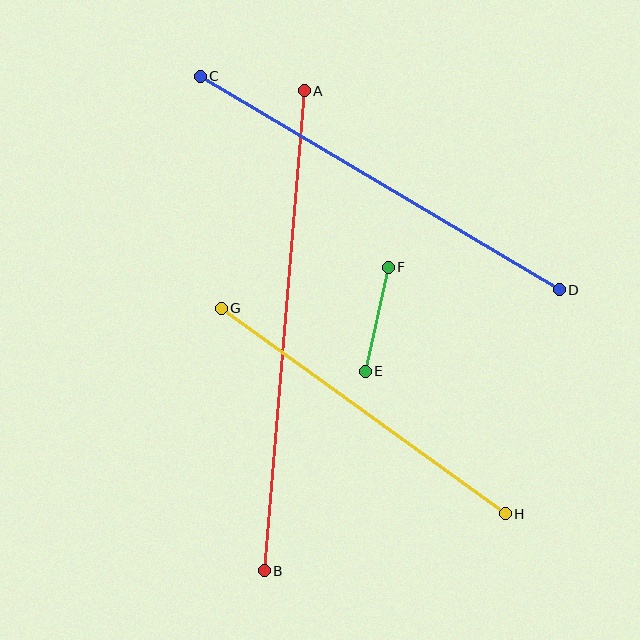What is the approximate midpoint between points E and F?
The midpoint is at approximately (377, 319) pixels.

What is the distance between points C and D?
The distance is approximately 418 pixels.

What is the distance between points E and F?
The distance is approximately 106 pixels.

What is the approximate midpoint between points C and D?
The midpoint is at approximately (380, 183) pixels.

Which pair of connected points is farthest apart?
Points A and B are farthest apart.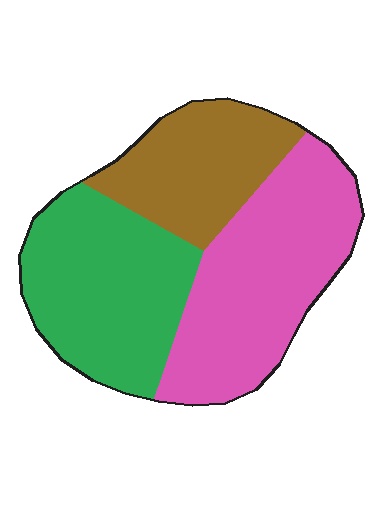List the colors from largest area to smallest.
From largest to smallest: pink, green, brown.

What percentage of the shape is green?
Green takes up about one third (1/3) of the shape.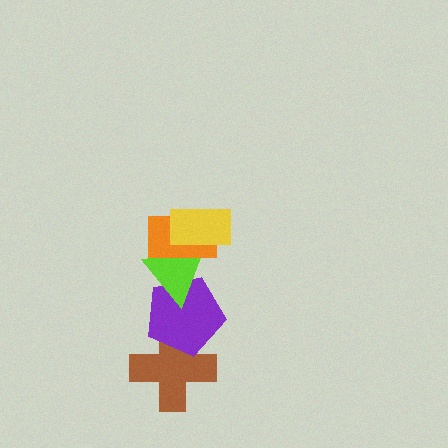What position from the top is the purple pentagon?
The purple pentagon is 4th from the top.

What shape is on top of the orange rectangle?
The yellow rectangle is on top of the orange rectangle.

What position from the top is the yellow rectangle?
The yellow rectangle is 1st from the top.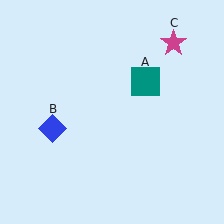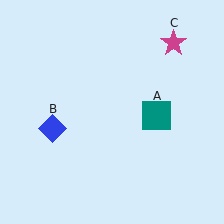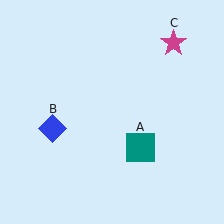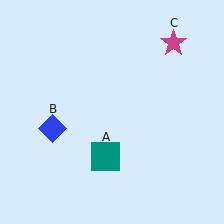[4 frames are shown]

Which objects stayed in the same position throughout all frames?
Blue diamond (object B) and magenta star (object C) remained stationary.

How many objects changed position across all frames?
1 object changed position: teal square (object A).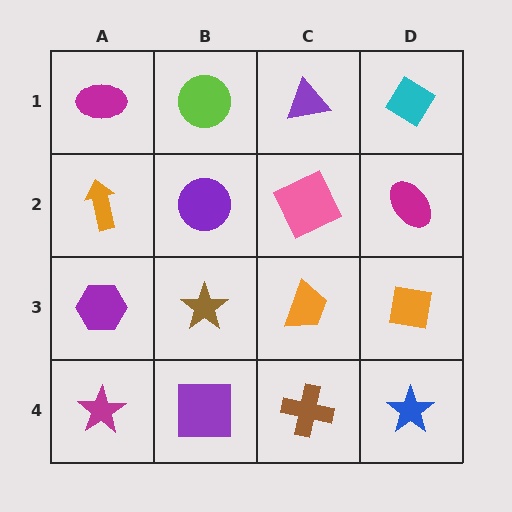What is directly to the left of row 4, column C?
A purple square.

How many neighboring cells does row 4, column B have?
3.